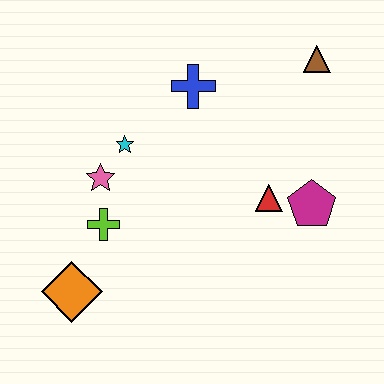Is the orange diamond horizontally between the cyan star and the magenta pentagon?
No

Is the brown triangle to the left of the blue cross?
No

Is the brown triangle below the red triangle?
No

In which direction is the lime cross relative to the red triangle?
The lime cross is to the left of the red triangle.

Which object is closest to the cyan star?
The pink star is closest to the cyan star.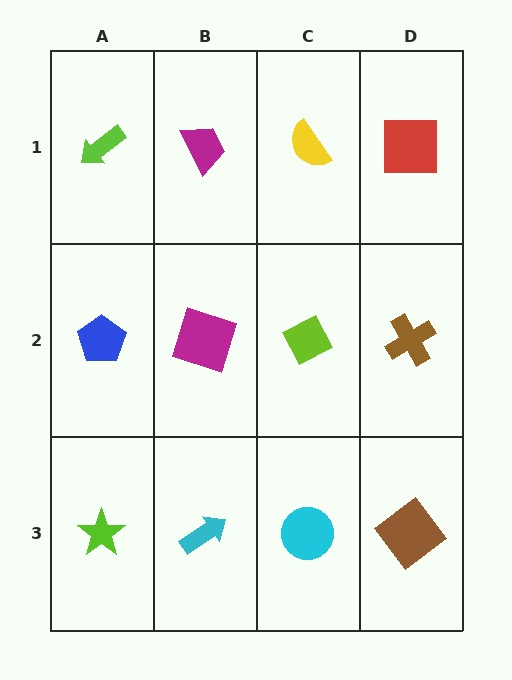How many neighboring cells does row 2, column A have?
3.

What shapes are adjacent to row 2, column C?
A yellow semicircle (row 1, column C), a cyan circle (row 3, column C), a magenta square (row 2, column B), a brown cross (row 2, column D).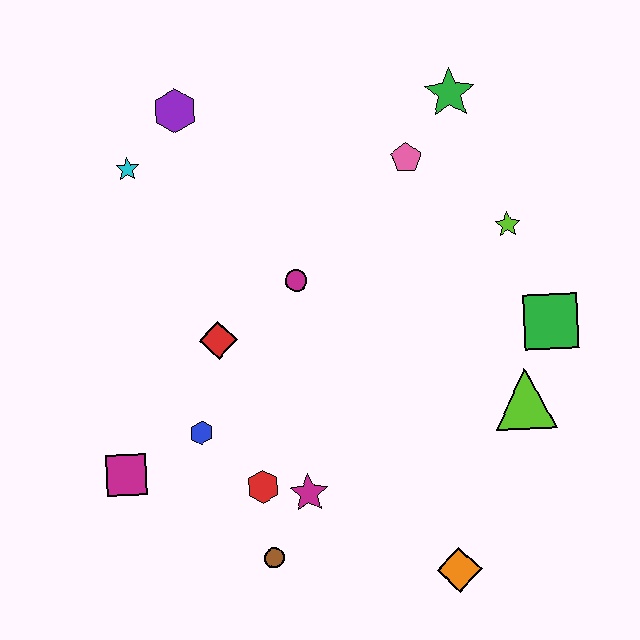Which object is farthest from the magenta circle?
The orange diamond is farthest from the magenta circle.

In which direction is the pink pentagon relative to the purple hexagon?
The pink pentagon is to the right of the purple hexagon.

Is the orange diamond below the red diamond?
Yes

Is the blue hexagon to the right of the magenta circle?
No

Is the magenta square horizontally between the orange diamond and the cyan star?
No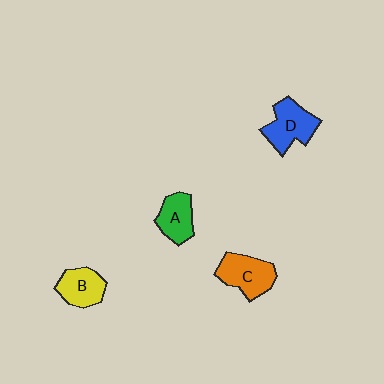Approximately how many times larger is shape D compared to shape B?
Approximately 1.2 times.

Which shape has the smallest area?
Shape A (green).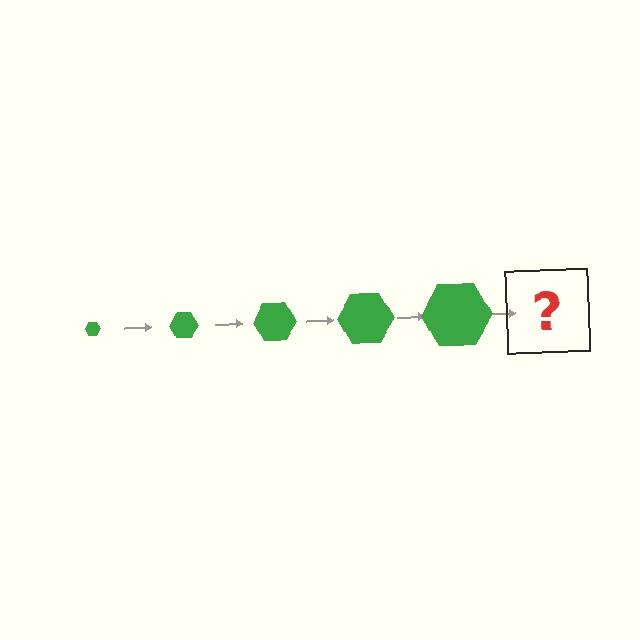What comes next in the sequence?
The next element should be a green hexagon, larger than the previous one.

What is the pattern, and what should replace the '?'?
The pattern is that the hexagon gets progressively larger each step. The '?' should be a green hexagon, larger than the previous one.